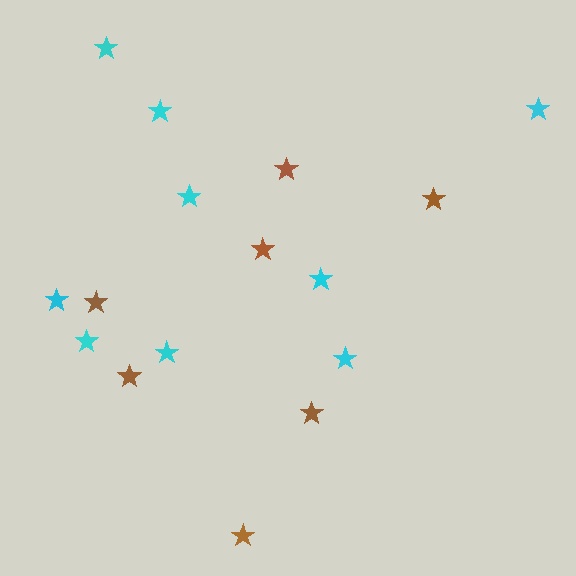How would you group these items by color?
There are 2 groups: one group of cyan stars (9) and one group of brown stars (7).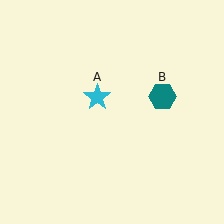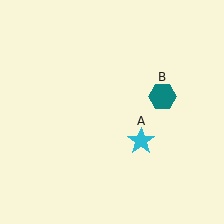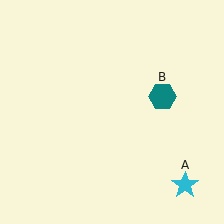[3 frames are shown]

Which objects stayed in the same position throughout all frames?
Teal hexagon (object B) remained stationary.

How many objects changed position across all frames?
1 object changed position: cyan star (object A).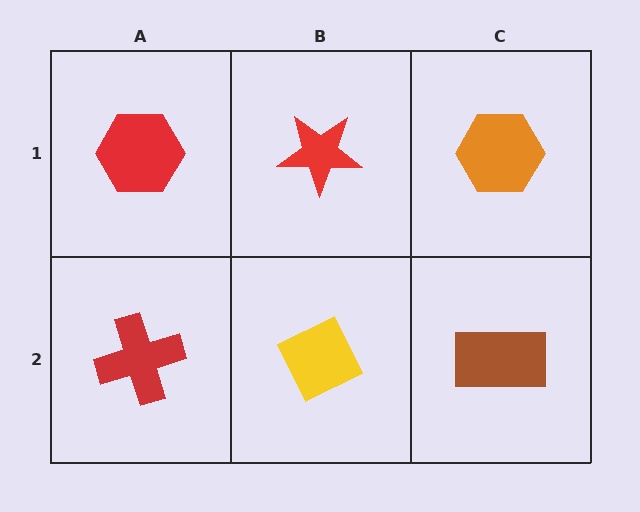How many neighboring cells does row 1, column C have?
2.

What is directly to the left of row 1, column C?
A red star.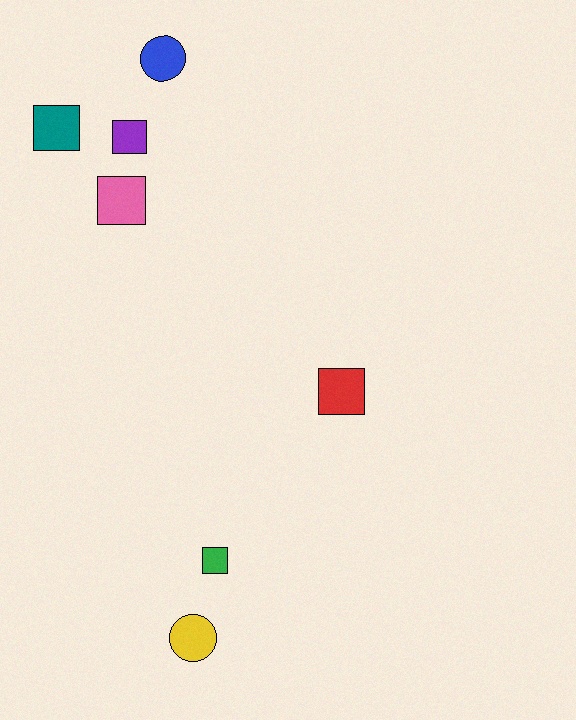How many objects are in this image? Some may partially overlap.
There are 7 objects.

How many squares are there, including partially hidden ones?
There are 5 squares.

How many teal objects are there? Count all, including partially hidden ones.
There is 1 teal object.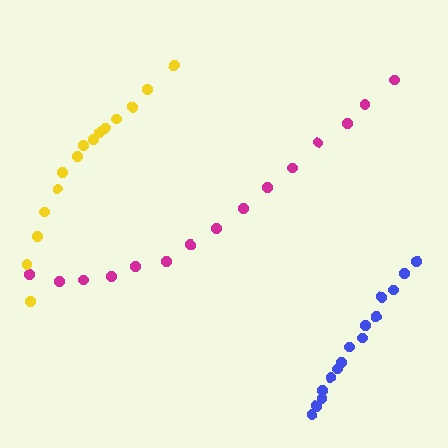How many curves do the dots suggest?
There are 3 distinct paths.